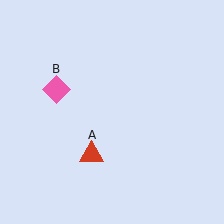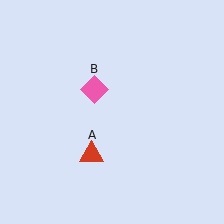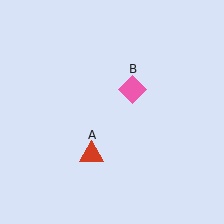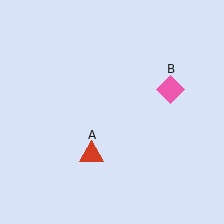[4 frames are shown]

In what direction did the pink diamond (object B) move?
The pink diamond (object B) moved right.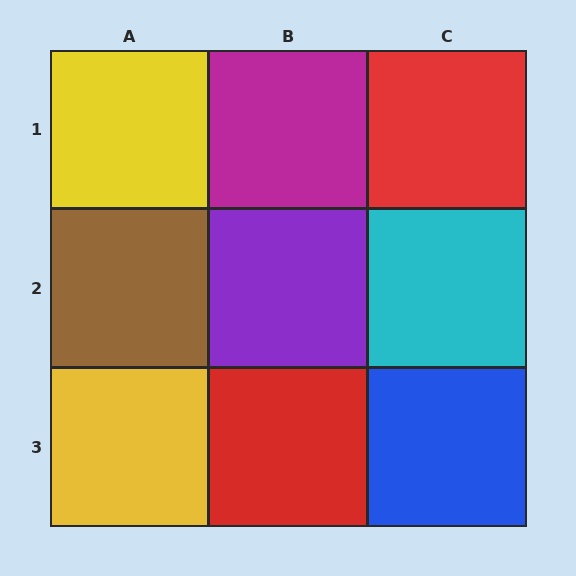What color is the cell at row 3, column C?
Blue.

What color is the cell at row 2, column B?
Purple.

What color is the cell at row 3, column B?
Red.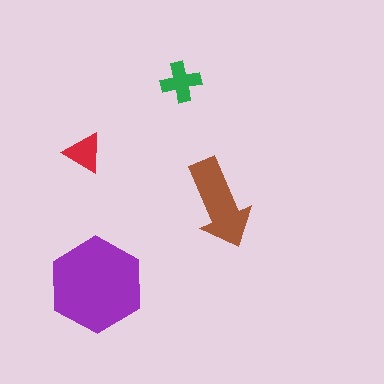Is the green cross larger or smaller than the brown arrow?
Smaller.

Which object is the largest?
The purple hexagon.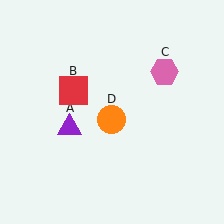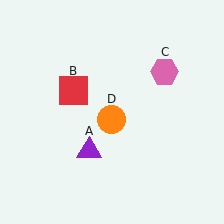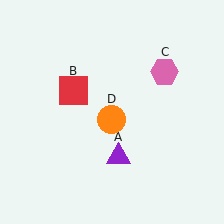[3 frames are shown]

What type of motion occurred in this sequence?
The purple triangle (object A) rotated counterclockwise around the center of the scene.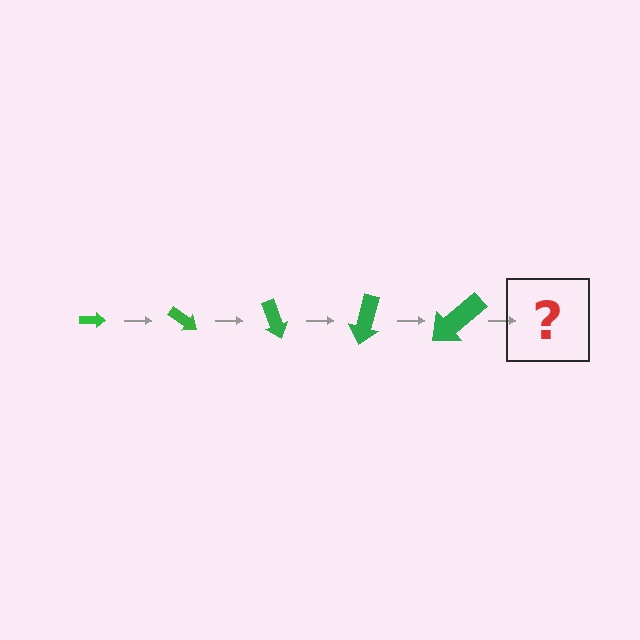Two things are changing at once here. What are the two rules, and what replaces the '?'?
The two rules are that the arrow grows larger each step and it rotates 35 degrees each step. The '?' should be an arrow, larger than the previous one and rotated 175 degrees from the start.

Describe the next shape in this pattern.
It should be an arrow, larger than the previous one and rotated 175 degrees from the start.